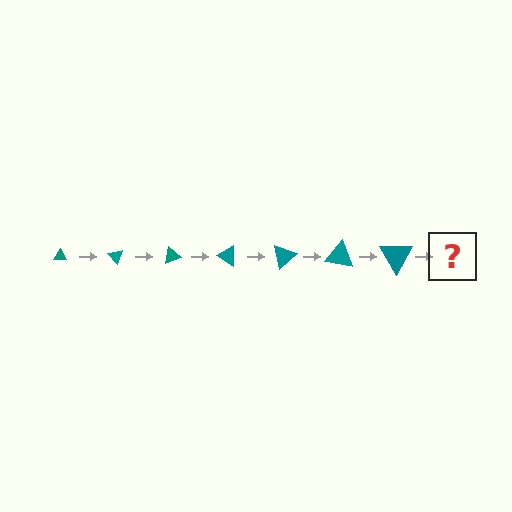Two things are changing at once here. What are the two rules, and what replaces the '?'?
The two rules are that the triangle grows larger each step and it rotates 50 degrees each step. The '?' should be a triangle, larger than the previous one and rotated 350 degrees from the start.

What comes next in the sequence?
The next element should be a triangle, larger than the previous one and rotated 350 degrees from the start.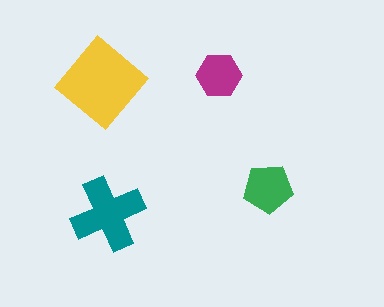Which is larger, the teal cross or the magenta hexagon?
The teal cross.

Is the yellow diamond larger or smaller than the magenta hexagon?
Larger.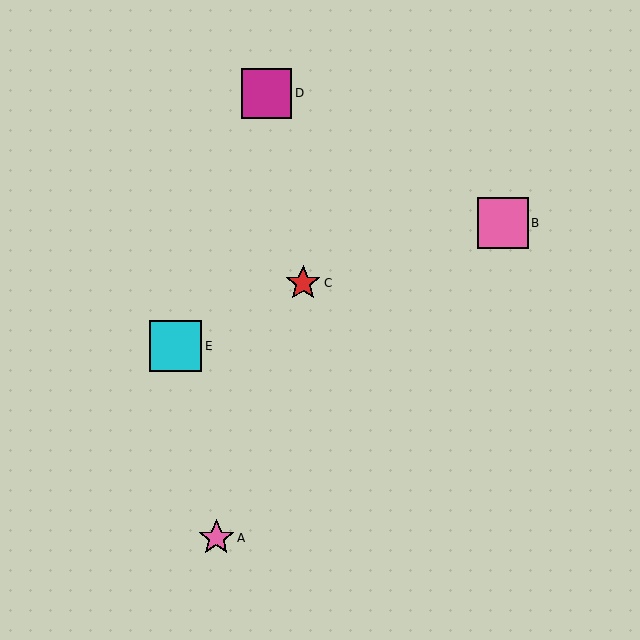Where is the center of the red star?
The center of the red star is at (303, 283).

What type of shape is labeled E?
Shape E is a cyan square.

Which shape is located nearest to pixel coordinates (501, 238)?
The pink square (labeled B) at (503, 223) is nearest to that location.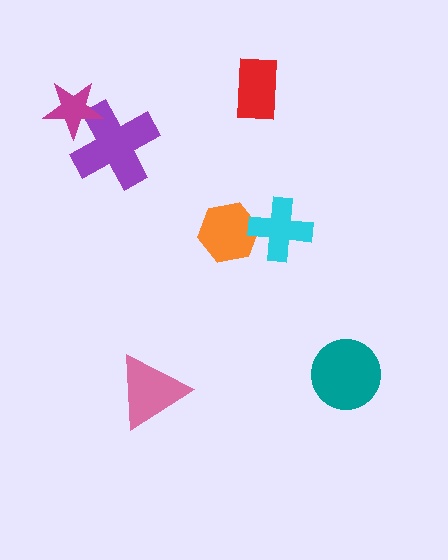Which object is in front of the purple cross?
The magenta star is in front of the purple cross.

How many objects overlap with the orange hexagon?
1 object overlaps with the orange hexagon.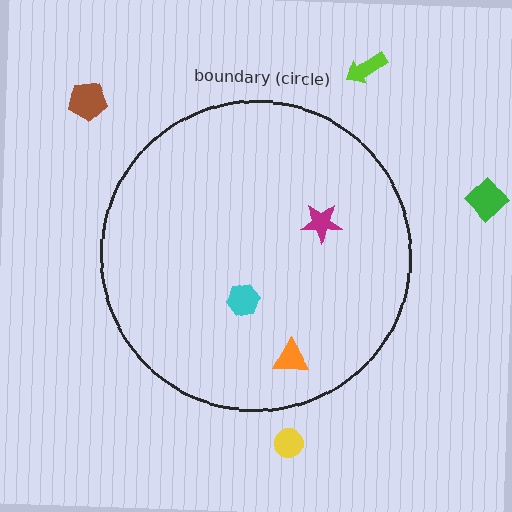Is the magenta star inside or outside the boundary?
Inside.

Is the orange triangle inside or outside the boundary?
Inside.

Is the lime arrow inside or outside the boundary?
Outside.